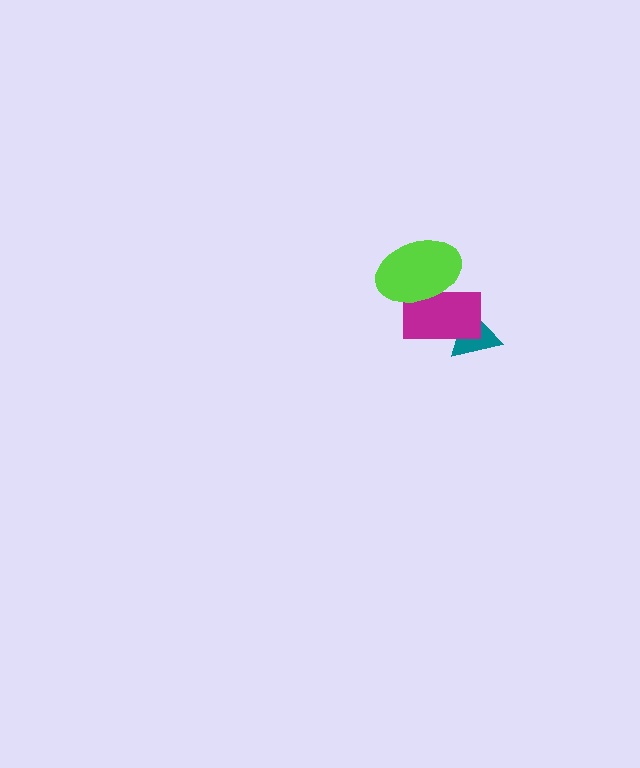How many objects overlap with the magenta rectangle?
2 objects overlap with the magenta rectangle.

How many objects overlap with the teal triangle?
1 object overlaps with the teal triangle.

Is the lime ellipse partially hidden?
No, no other shape covers it.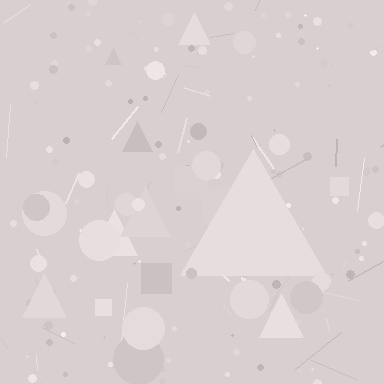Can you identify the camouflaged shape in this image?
The camouflaged shape is a triangle.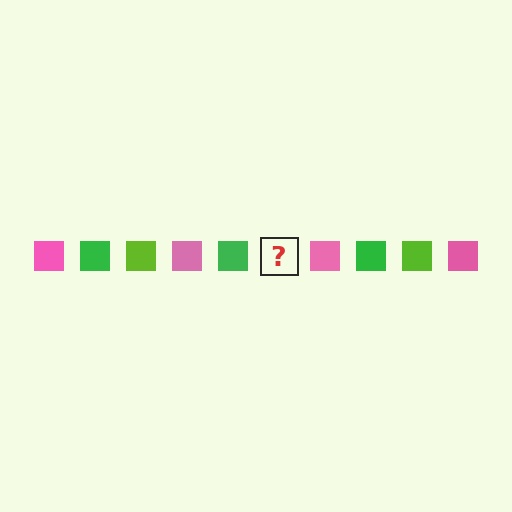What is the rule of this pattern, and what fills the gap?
The rule is that the pattern cycles through pink, green, lime squares. The gap should be filled with a lime square.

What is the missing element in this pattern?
The missing element is a lime square.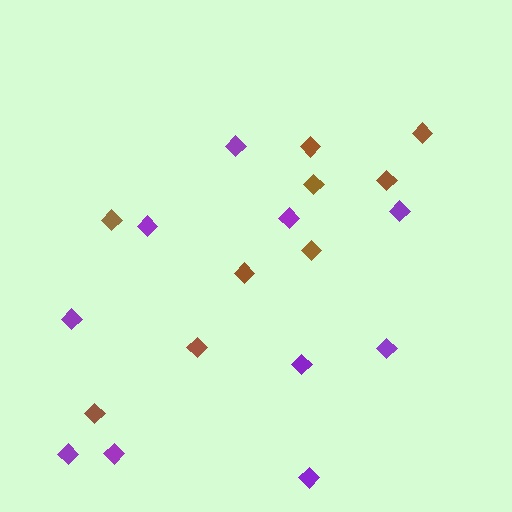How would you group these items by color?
There are 2 groups: one group of brown diamonds (9) and one group of purple diamonds (10).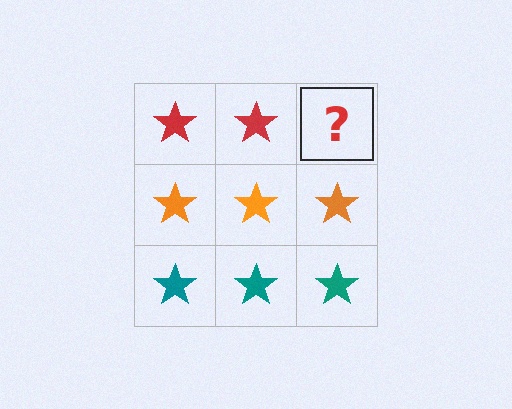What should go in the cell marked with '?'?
The missing cell should contain a red star.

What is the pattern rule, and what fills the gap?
The rule is that each row has a consistent color. The gap should be filled with a red star.